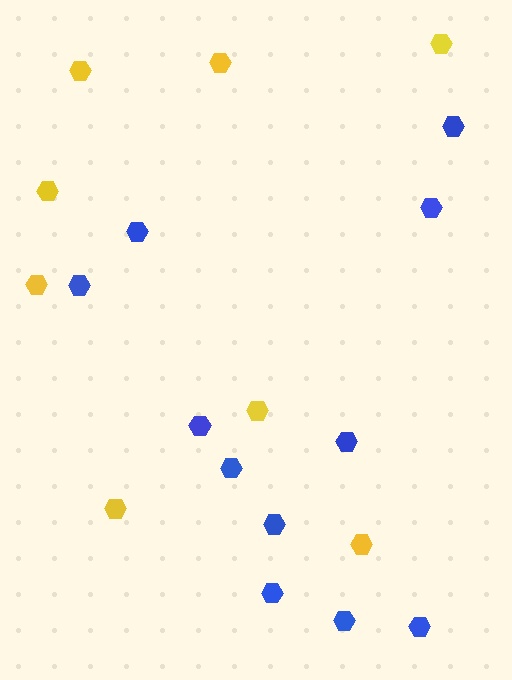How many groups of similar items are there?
There are 2 groups: one group of blue hexagons (11) and one group of yellow hexagons (8).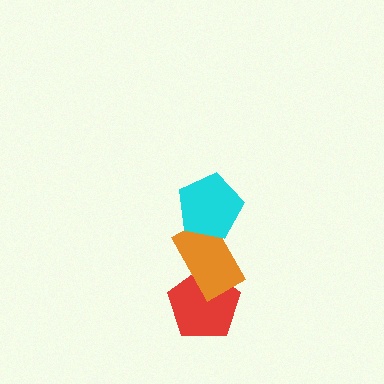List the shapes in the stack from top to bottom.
From top to bottom: the cyan pentagon, the orange rectangle, the red pentagon.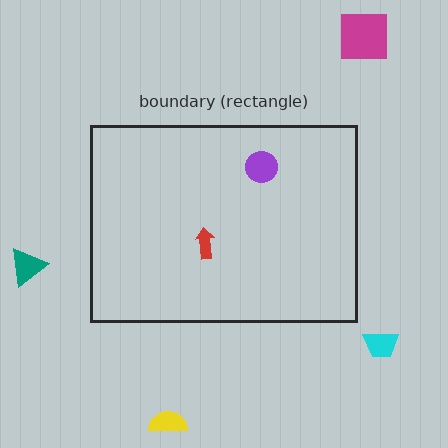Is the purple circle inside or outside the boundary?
Inside.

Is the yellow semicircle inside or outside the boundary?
Outside.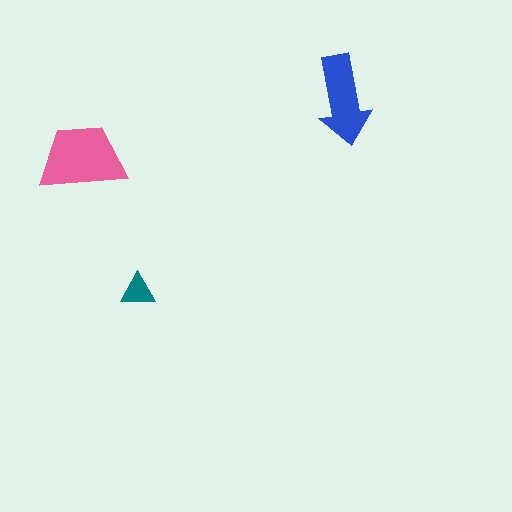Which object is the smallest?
The teal triangle.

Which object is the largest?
The pink trapezoid.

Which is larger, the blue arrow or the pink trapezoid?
The pink trapezoid.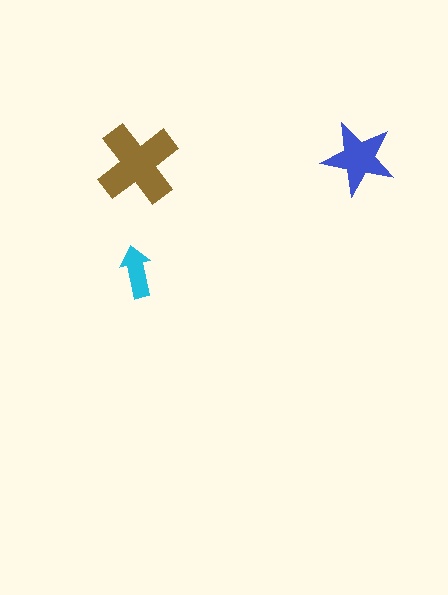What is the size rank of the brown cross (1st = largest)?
1st.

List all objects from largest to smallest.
The brown cross, the blue star, the cyan arrow.